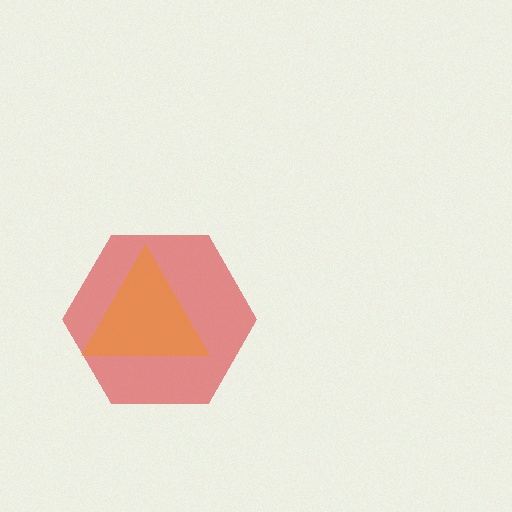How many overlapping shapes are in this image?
There are 2 overlapping shapes in the image.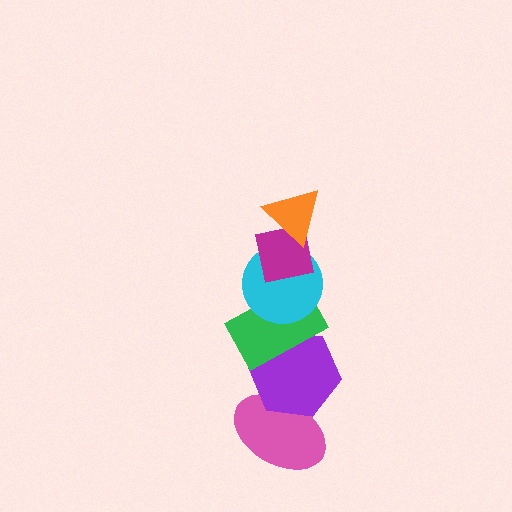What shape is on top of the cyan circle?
The magenta square is on top of the cyan circle.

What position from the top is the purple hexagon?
The purple hexagon is 5th from the top.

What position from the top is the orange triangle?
The orange triangle is 1st from the top.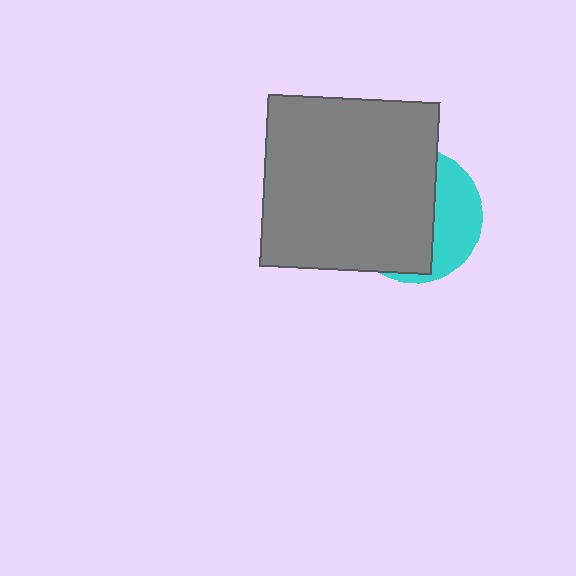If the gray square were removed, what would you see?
You would see the complete cyan circle.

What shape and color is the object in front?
The object in front is a gray square.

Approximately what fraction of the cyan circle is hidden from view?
Roughly 66% of the cyan circle is hidden behind the gray square.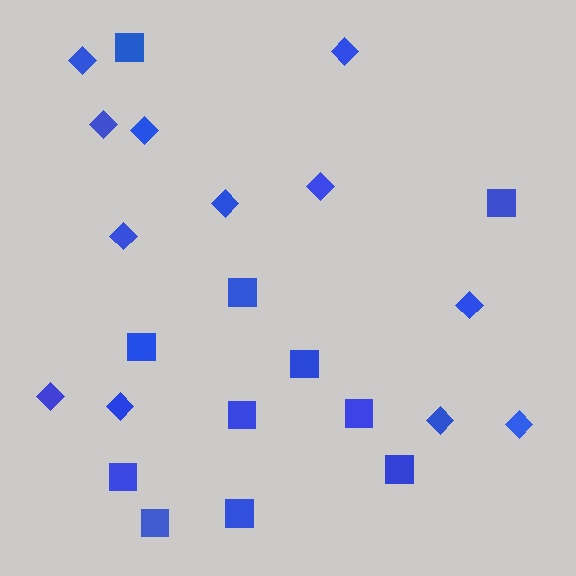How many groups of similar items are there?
There are 2 groups: one group of squares (11) and one group of diamonds (12).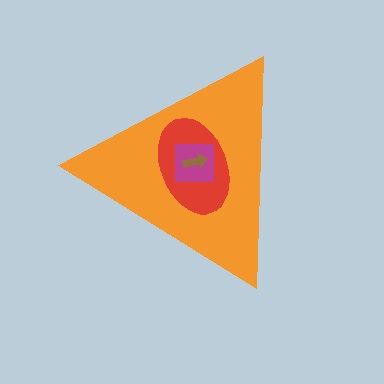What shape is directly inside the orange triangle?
The red ellipse.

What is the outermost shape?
The orange triangle.